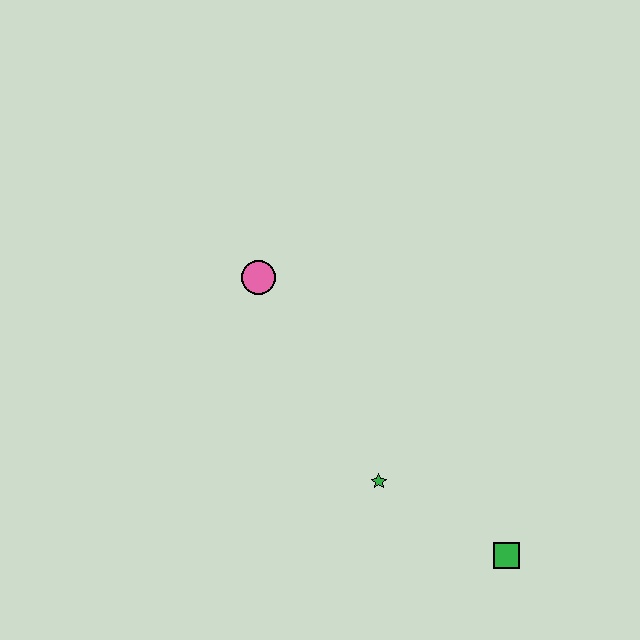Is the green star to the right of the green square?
No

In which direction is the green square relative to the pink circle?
The green square is below the pink circle.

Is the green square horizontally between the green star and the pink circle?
No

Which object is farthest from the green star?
The pink circle is farthest from the green star.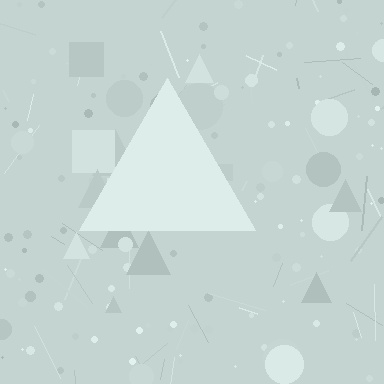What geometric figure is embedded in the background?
A triangle is embedded in the background.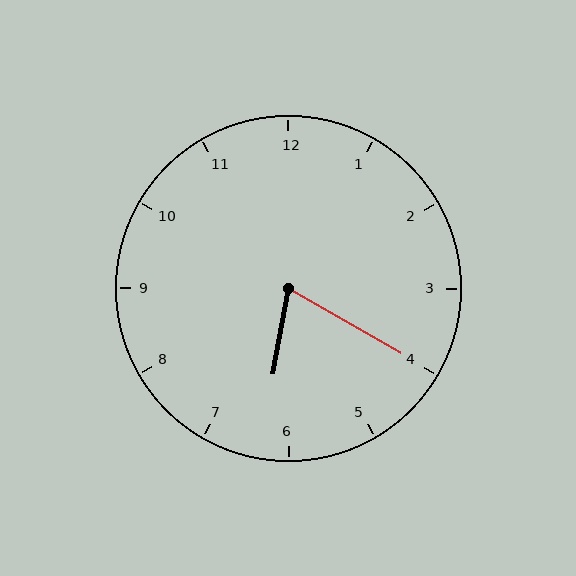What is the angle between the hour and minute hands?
Approximately 70 degrees.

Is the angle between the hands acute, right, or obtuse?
It is acute.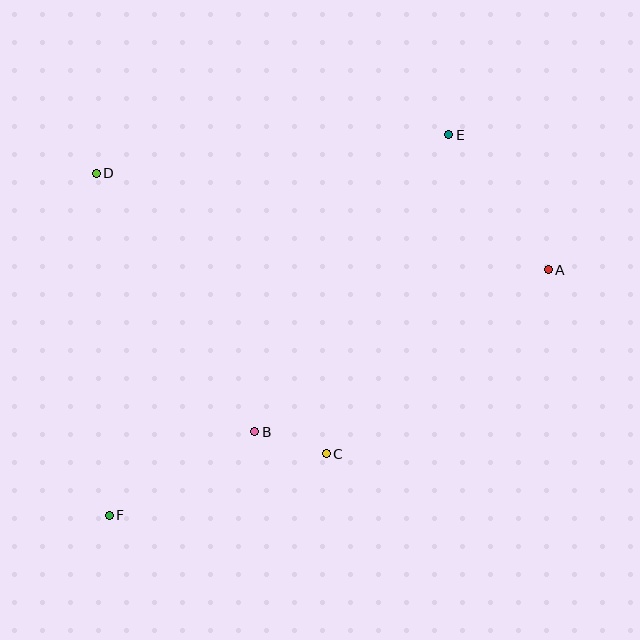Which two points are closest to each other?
Points B and C are closest to each other.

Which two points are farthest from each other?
Points E and F are farthest from each other.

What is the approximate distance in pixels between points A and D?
The distance between A and D is approximately 462 pixels.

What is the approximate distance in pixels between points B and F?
The distance between B and F is approximately 168 pixels.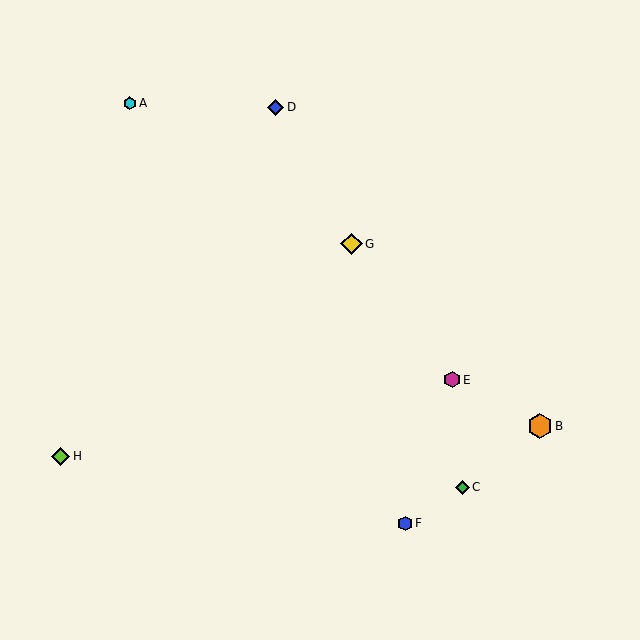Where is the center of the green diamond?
The center of the green diamond is at (463, 487).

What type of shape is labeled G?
Shape G is a yellow diamond.